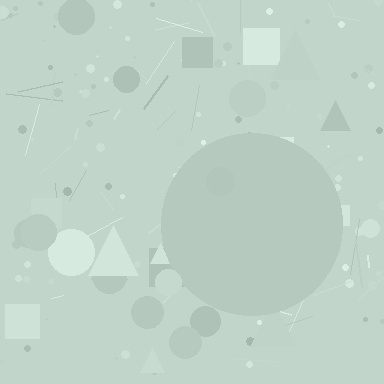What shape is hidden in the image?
A circle is hidden in the image.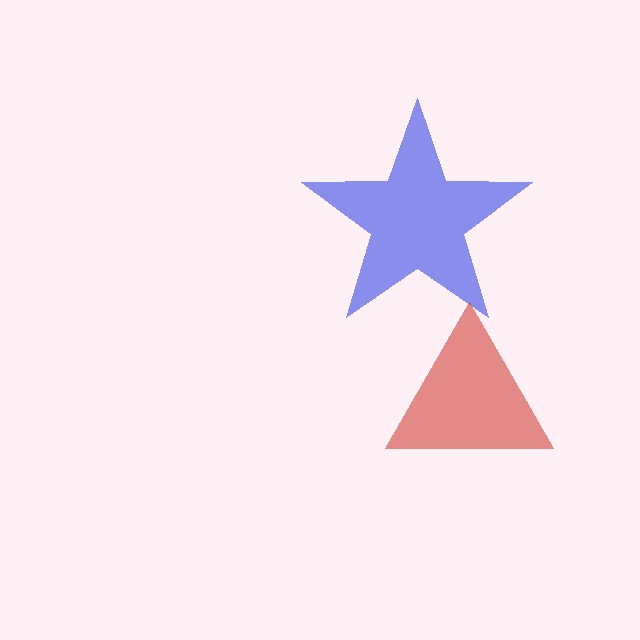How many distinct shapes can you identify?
There are 2 distinct shapes: a blue star, a red triangle.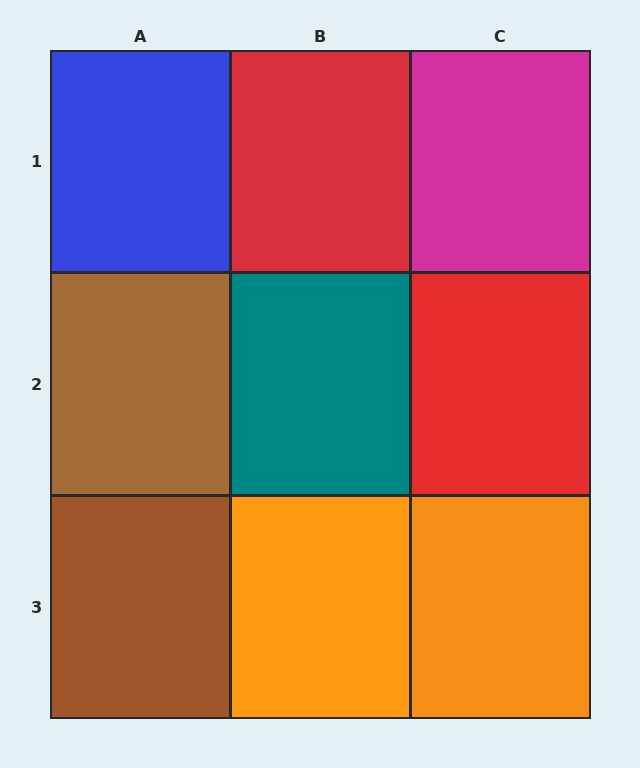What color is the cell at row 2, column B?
Teal.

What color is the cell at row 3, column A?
Brown.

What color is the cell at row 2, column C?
Red.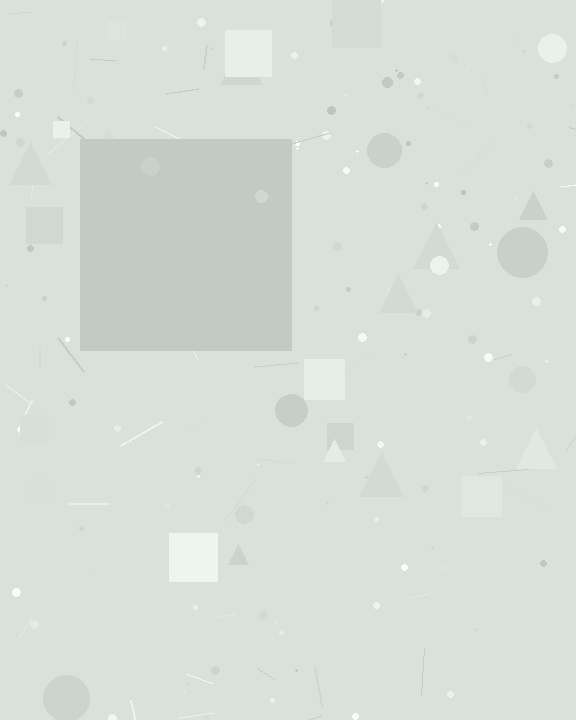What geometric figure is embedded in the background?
A square is embedded in the background.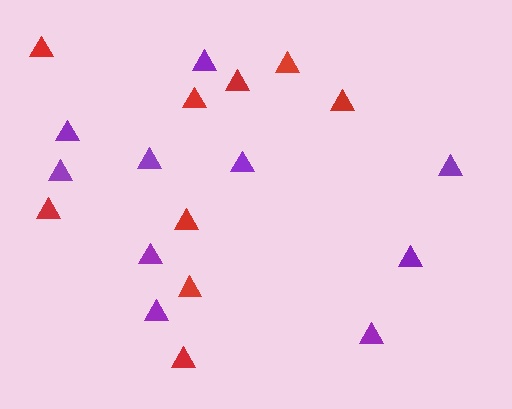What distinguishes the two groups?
There are 2 groups: one group of red triangles (9) and one group of purple triangles (10).